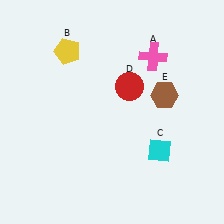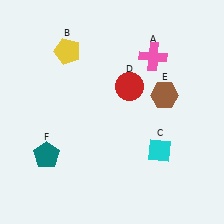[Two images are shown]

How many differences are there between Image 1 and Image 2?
There is 1 difference between the two images.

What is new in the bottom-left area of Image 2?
A teal pentagon (F) was added in the bottom-left area of Image 2.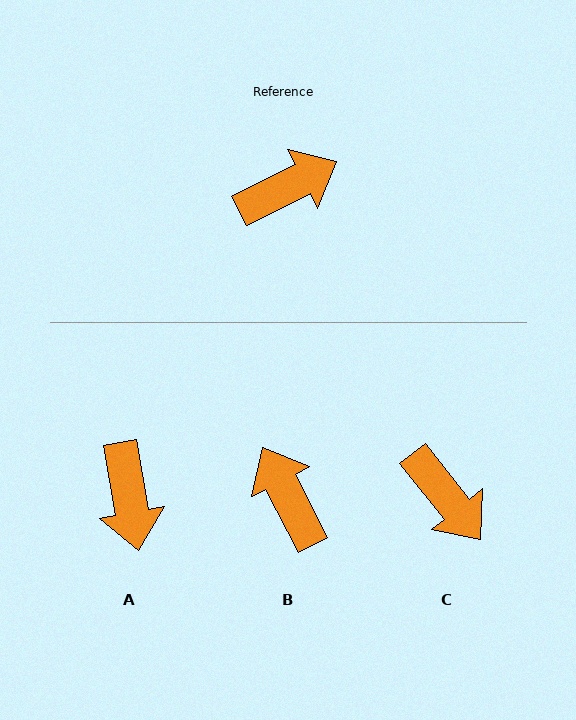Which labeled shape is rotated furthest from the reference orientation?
A, about 107 degrees away.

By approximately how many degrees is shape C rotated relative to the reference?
Approximately 78 degrees clockwise.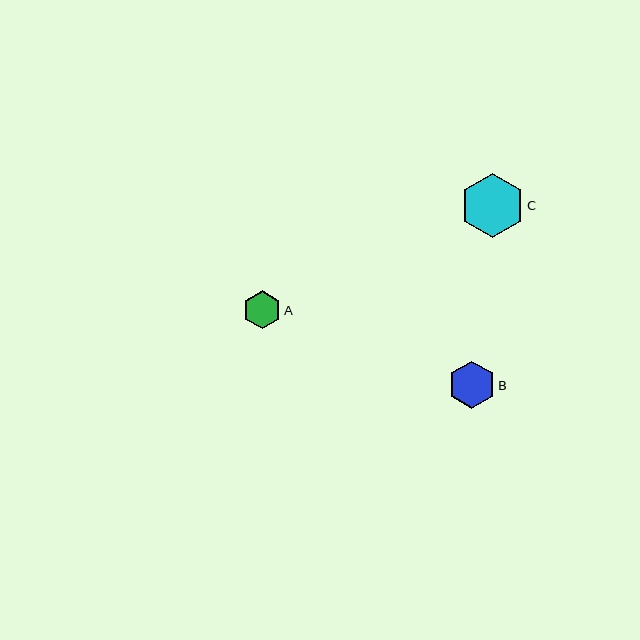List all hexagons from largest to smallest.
From largest to smallest: C, B, A.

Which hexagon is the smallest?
Hexagon A is the smallest with a size of approximately 38 pixels.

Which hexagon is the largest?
Hexagon C is the largest with a size of approximately 64 pixels.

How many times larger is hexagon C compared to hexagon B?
Hexagon C is approximately 1.4 times the size of hexagon B.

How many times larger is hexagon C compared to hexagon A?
Hexagon C is approximately 1.7 times the size of hexagon A.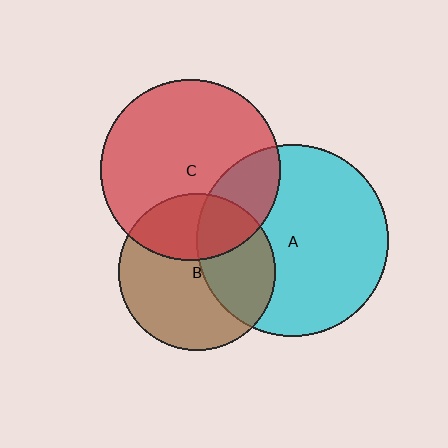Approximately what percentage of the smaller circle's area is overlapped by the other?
Approximately 30%.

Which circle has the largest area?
Circle A (cyan).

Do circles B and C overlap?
Yes.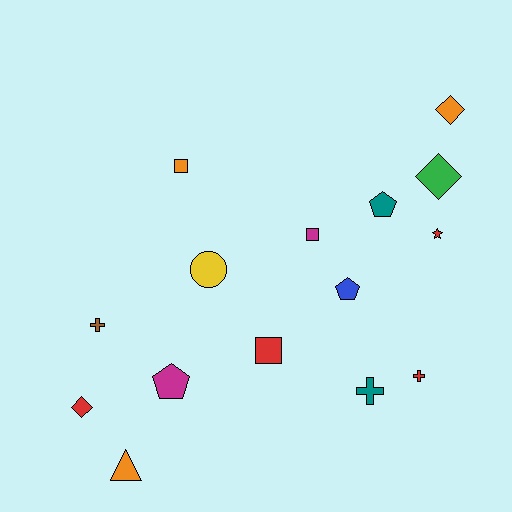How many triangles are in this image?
There is 1 triangle.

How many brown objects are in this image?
There is 1 brown object.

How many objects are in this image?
There are 15 objects.